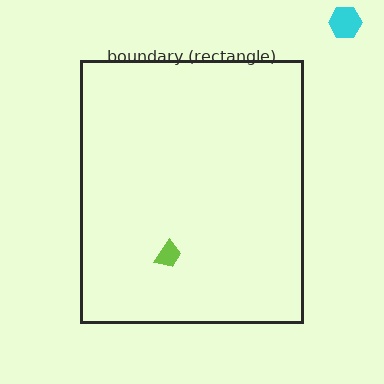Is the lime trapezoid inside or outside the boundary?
Inside.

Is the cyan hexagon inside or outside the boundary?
Outside.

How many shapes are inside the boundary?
1 inside, 1 outside.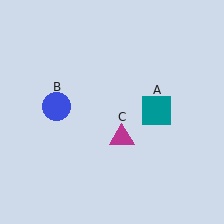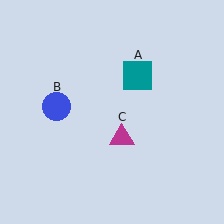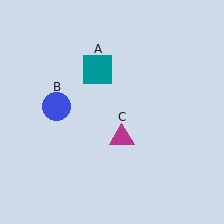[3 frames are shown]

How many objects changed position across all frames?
1 object changed position: teal square (object A).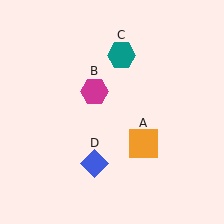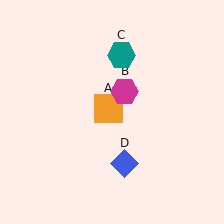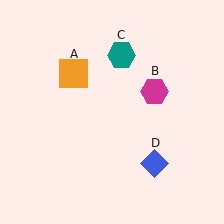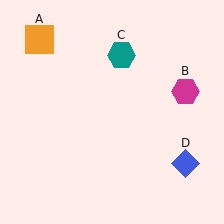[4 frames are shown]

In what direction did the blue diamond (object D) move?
The blue diamond (object D) moved right.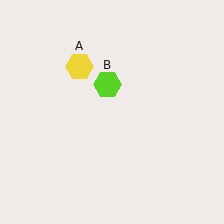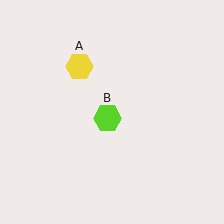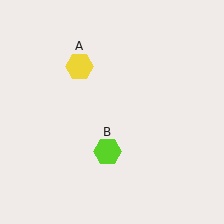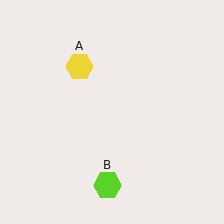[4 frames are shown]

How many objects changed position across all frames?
1 object changed position: lime hexagon (object B).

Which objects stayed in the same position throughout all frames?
Yellow hexagon (object A) remained stationary.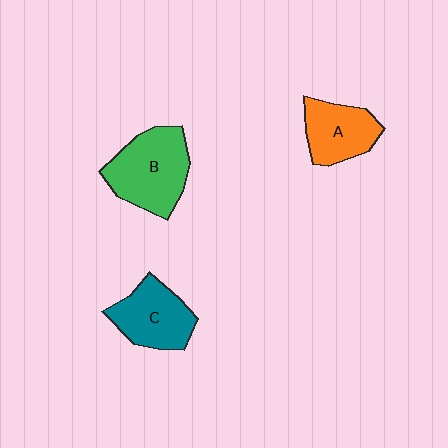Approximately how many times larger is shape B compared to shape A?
Approximately 1.4 times.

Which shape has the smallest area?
Shape A (orange).